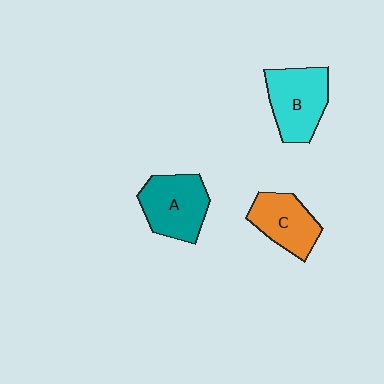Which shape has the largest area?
Shape B (cyan).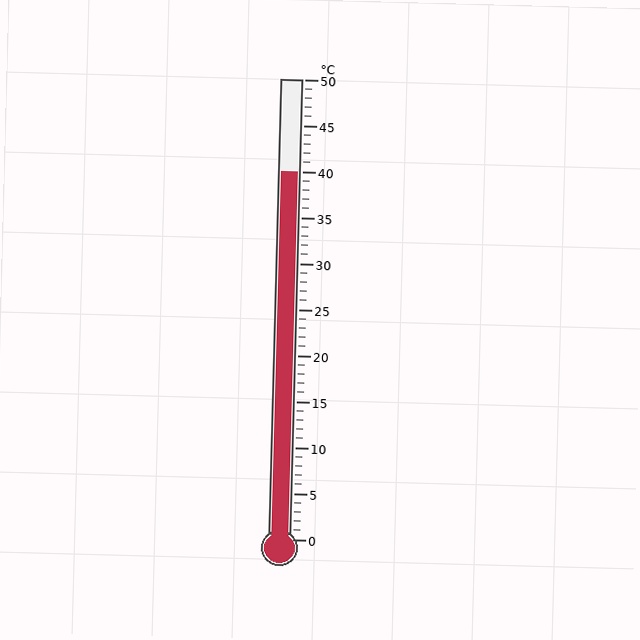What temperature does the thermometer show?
The thermometer shows approximately 40°C.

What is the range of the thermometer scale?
The thermometer scale ranges from 0°C to 50°C.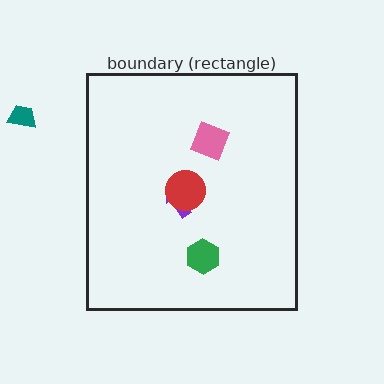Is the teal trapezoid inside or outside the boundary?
Outside.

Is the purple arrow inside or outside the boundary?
Inside.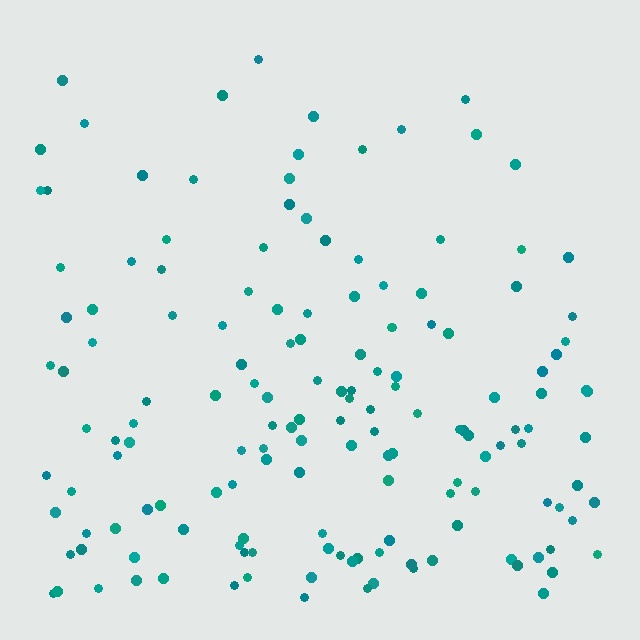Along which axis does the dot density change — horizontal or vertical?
Vertical.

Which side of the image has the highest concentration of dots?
The bottom.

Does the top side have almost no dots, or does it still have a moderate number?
Still a moderate number, just noticeably fewer than the bottom.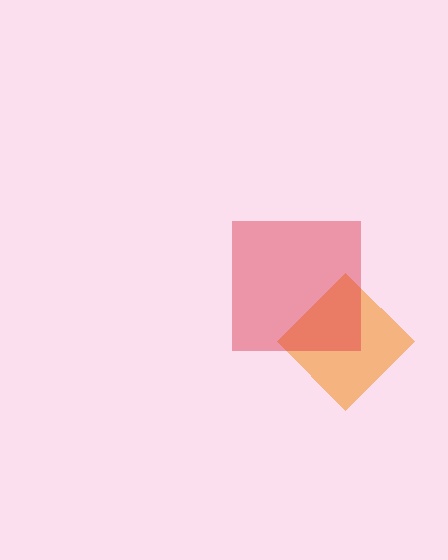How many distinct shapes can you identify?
There are 2 distinct shapes: an orange diamond, a red square.